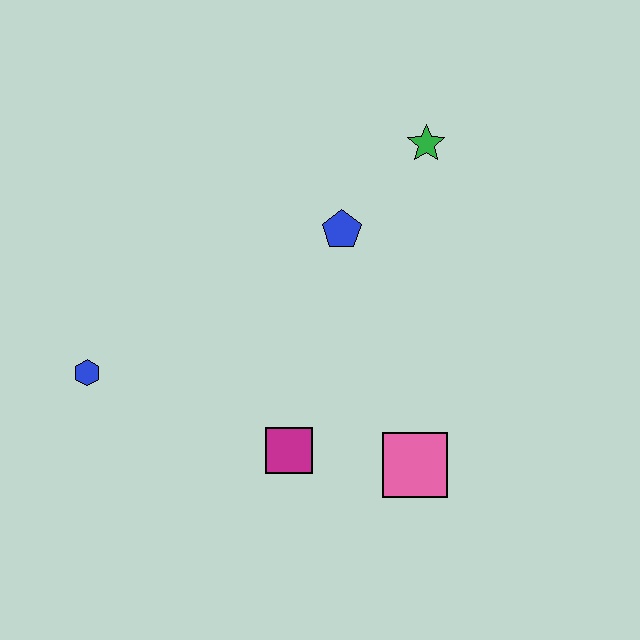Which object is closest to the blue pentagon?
The green star is closest to the blue pentagon.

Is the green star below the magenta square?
No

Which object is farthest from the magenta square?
The green star is farthest from the magenta square.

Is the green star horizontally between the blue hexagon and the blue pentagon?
No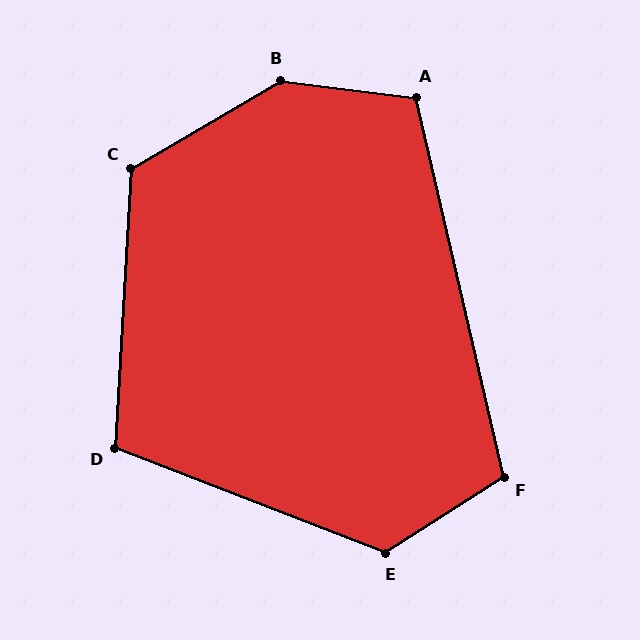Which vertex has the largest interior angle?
B, at approximately 143 degrees.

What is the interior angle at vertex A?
Approximately 110 degrees (obtuse).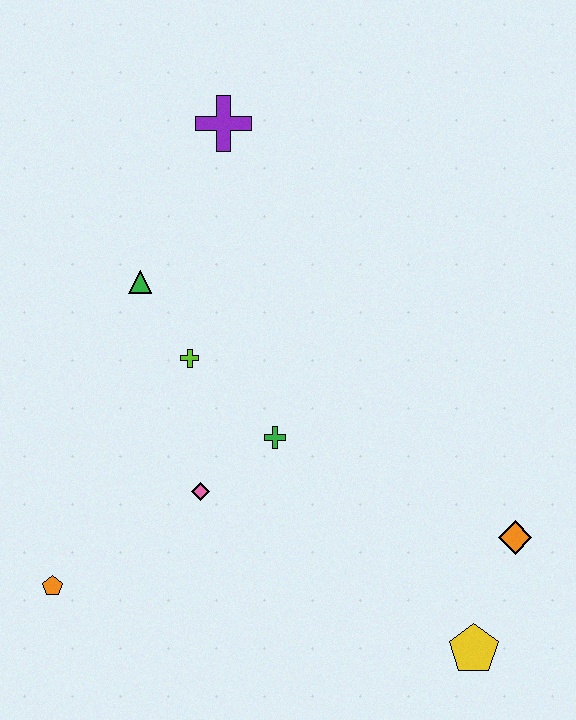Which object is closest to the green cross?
The pink diamond is closest to the green cross.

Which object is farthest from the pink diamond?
The purple cross is farthest from the pink diamond.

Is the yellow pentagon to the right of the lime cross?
Yes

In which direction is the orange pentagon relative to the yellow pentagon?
The orange pentagon is to the left of the yellow pentagon.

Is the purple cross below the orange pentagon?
No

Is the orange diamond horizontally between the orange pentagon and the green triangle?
No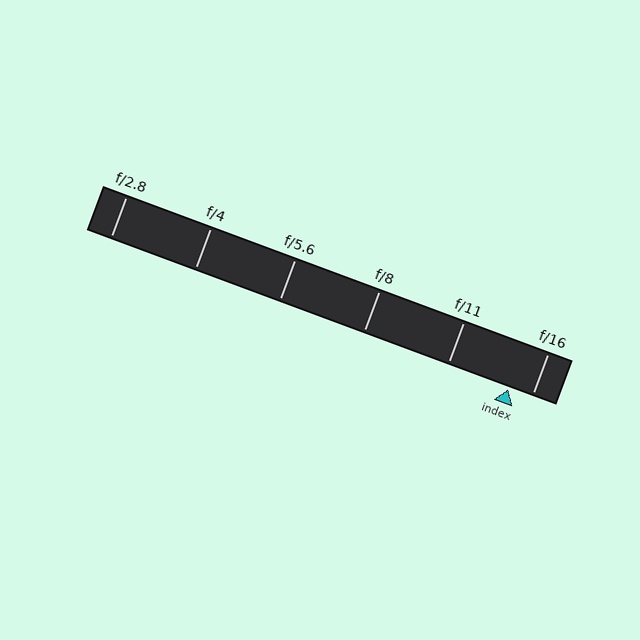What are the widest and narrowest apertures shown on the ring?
The widest aperture shown is f/2.8 and the narrowest is f/16.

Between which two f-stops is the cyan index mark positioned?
The index mark is between f/11 and f/16.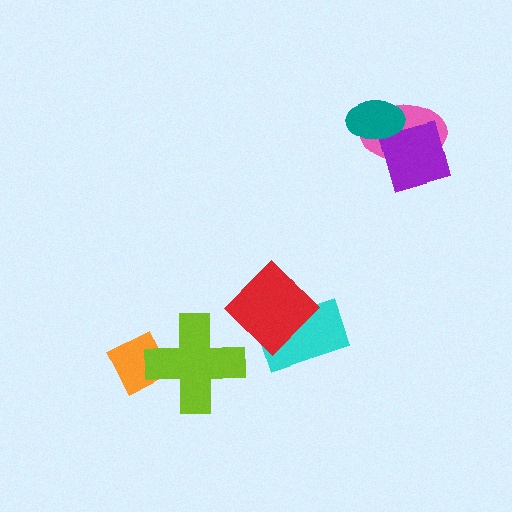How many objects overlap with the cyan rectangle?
1 object overlaps with the cyan rectangle.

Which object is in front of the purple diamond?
The teal ellipse is in front of the purple diamond.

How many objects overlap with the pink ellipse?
2 objects overlap with the pink ellipse.